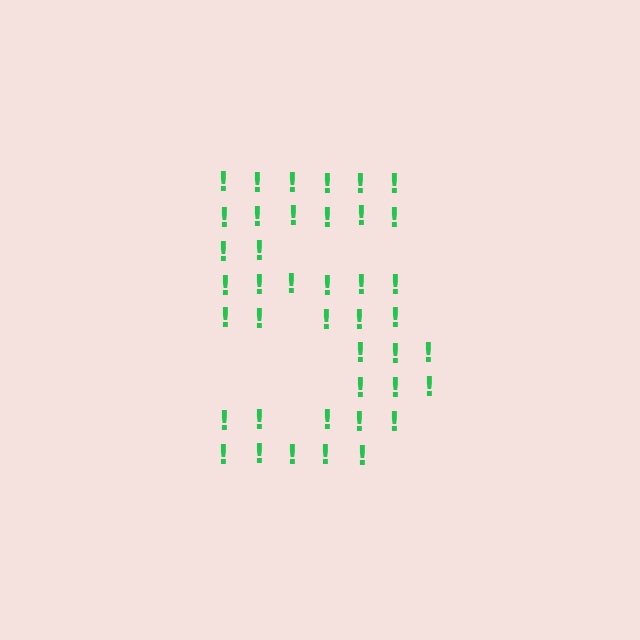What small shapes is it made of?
It is made of small exclamation marks.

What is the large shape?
The large shape is the digit 5.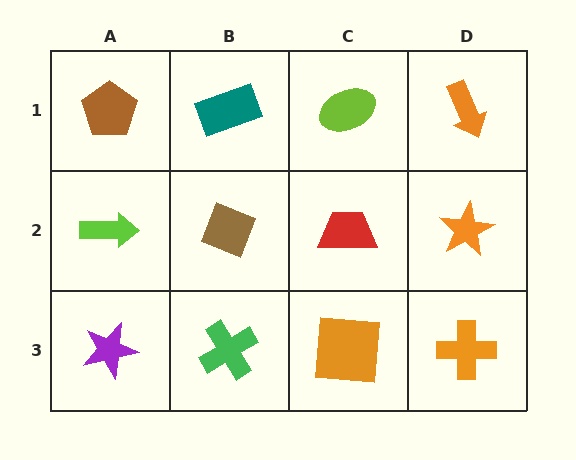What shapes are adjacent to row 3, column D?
An orange star (row 2, column D), an orange square (row 3, column C).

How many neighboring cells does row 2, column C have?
4.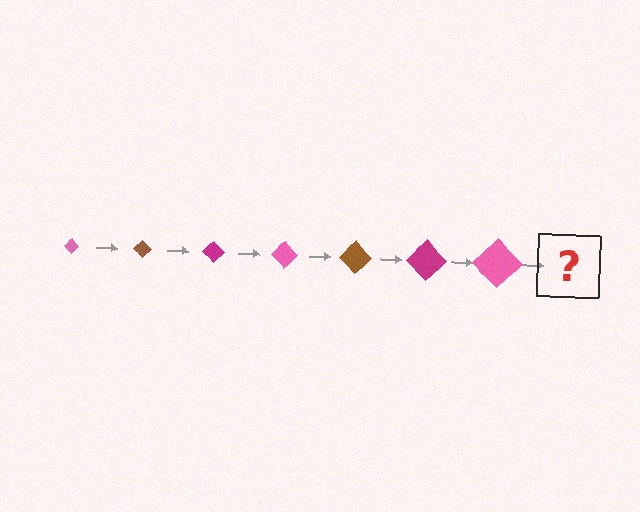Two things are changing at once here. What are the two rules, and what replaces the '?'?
The two rules are that the diamond grows larger each step and the color cycles through pink, brown, and magenta. The '?' should be a brown diamond, larger than the previous one.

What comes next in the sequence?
The next element should be a brown diamond, larger than the previous one.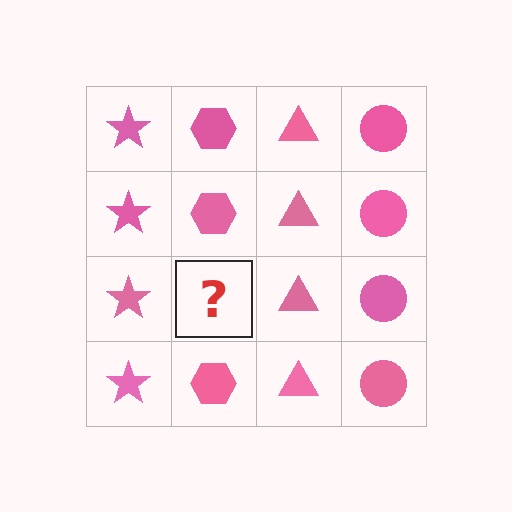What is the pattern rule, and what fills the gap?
The rule is that each column has a consistent shape. The gap should be filled with a pink hexagon.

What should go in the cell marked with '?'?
The missing cell should contain a pink hexagon.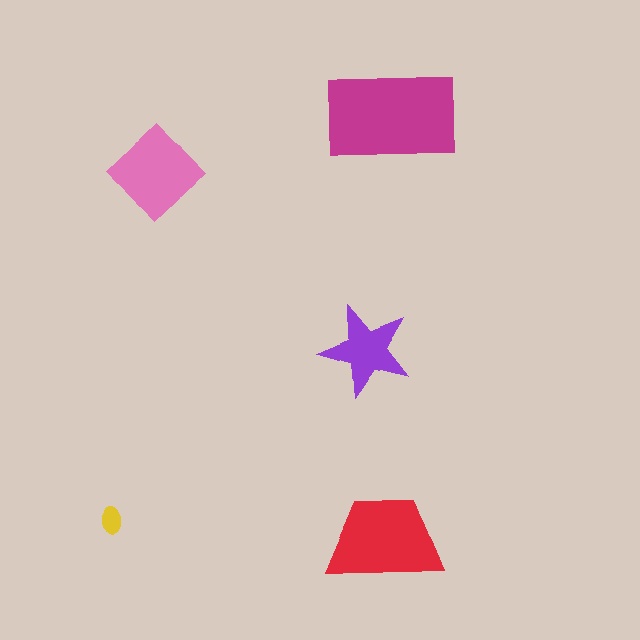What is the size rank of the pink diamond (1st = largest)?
3rd.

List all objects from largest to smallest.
The magenta rectangle, the red trapezoid, the pink diamond, the purple star, the yellow ellipse.